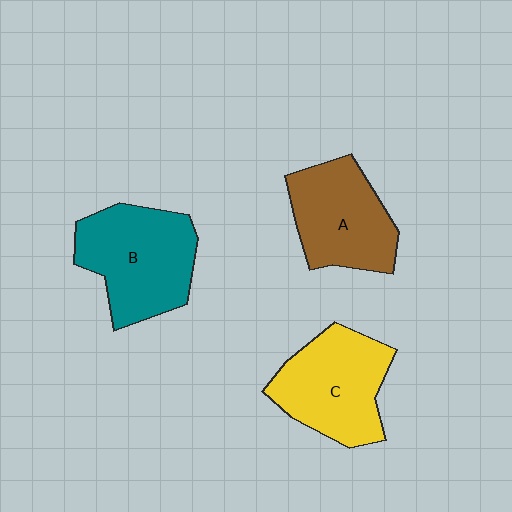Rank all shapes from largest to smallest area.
From largest to smallest: B (teal), C (yellow), A (brown).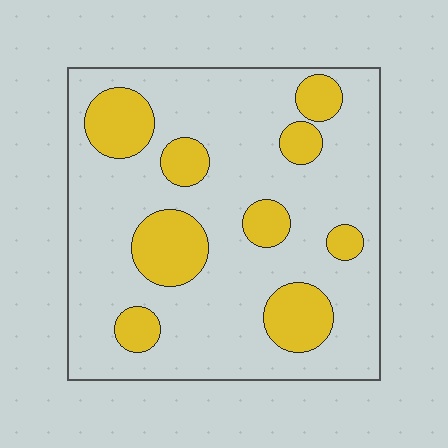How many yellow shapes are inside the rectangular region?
9.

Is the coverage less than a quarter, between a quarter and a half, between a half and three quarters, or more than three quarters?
Less than a quarter.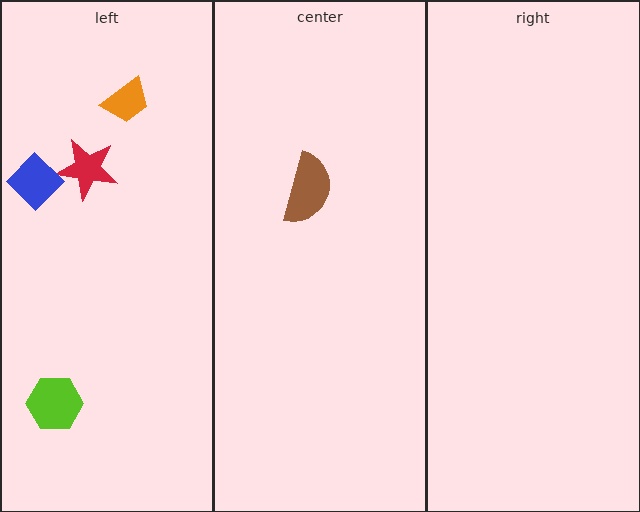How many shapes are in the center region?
1.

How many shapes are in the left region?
4.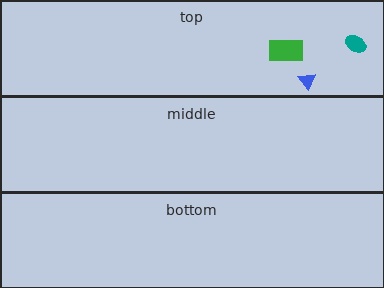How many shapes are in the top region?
3.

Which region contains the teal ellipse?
The top region.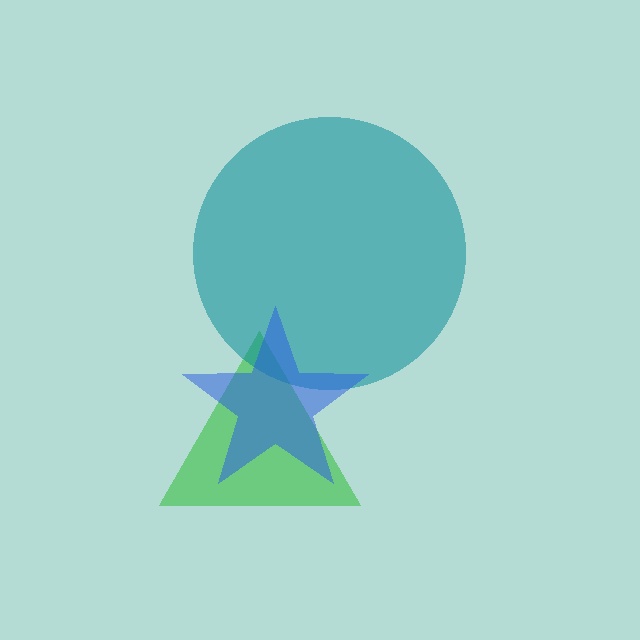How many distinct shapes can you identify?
There are 3 distinct shapes: a green triangle, a teal circle, a blue star.